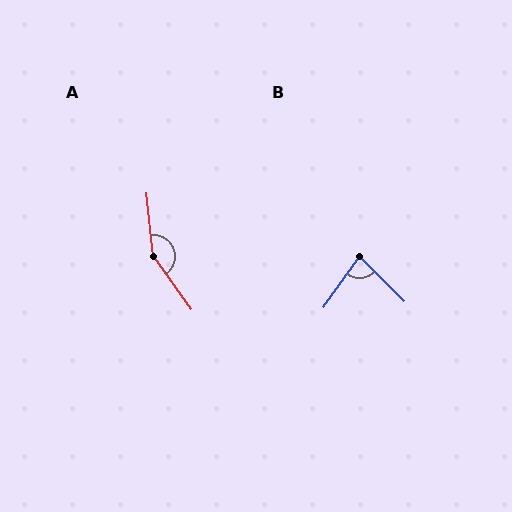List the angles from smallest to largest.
B (80°), A (150°).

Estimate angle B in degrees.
Approximately 80 degrees.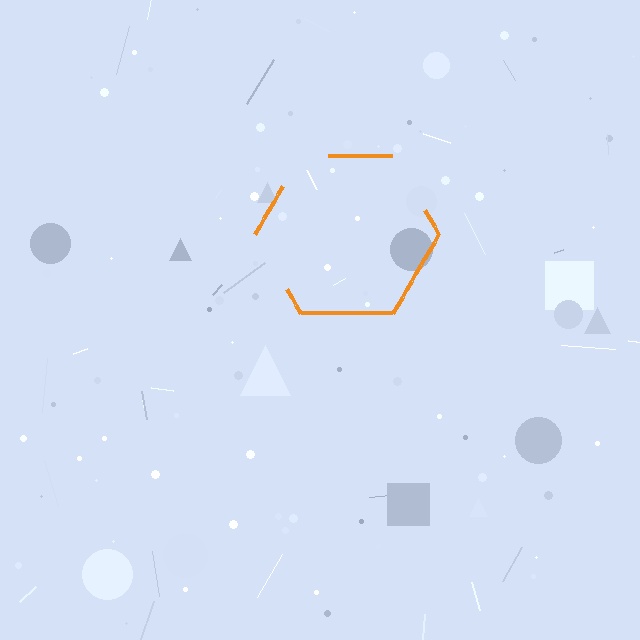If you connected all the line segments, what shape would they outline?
They would outline a hexagon.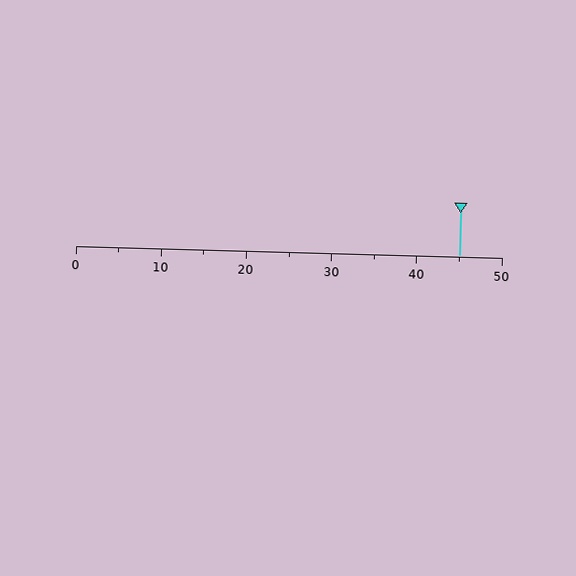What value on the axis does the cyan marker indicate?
The marker indicates approximately 45.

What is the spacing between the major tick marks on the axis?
The major ticks are spaced 10 apart.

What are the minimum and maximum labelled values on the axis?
The axis runs from 0 to 50.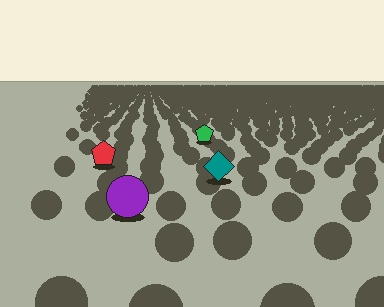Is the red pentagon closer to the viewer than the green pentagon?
Yes. The red pentagon is closer — you can tell from the texture gradient: the ground texture is coarser near it.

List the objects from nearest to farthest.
From nearest to farthest: the purple circle, the teal diamond, the red pentagon, the green pentagon.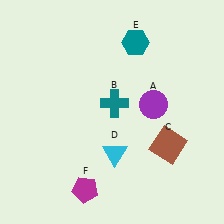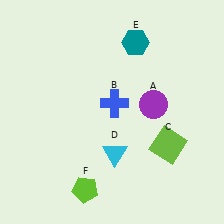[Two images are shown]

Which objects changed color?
B changed from teal to blue. C changed from brown to lime. F changed from magenta to lime.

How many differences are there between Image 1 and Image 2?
There are 3 differences between the two images.